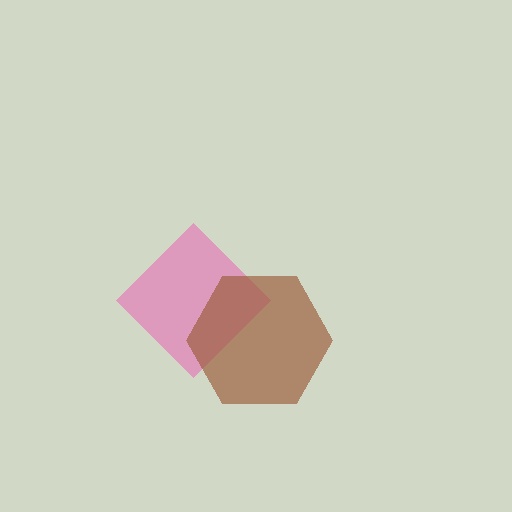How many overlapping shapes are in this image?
There are 2 overlapping shapes in the image.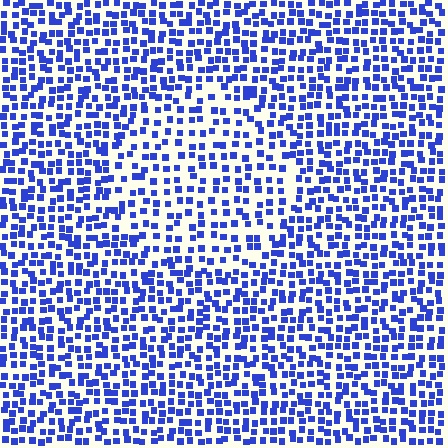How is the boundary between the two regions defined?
The boundary is defined by a change in element density (approximately 1.6x ratio). All elements are the same color, size, and shape.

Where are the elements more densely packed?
The elements are more densely packed outside the circle boundary.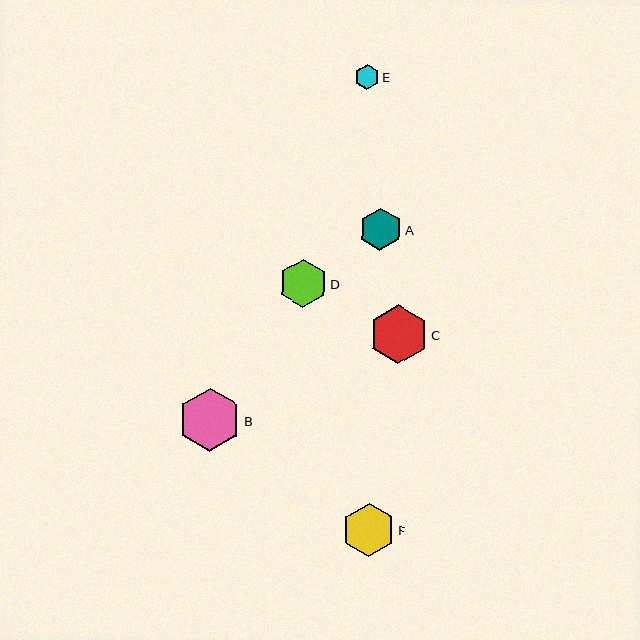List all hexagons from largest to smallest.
From largest to smallest: B, C, F, D, A, E.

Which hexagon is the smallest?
Hexagon E is the smallest with a size of approximately 24 pixels.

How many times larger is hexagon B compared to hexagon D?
Hexagon B is approximately 1.3 times the size of hexagon D.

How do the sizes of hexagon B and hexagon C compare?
Hexagon B and hexagon C are approximately the same size.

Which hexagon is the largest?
Hexagon B is the largest with a size of approximately 63 pixels.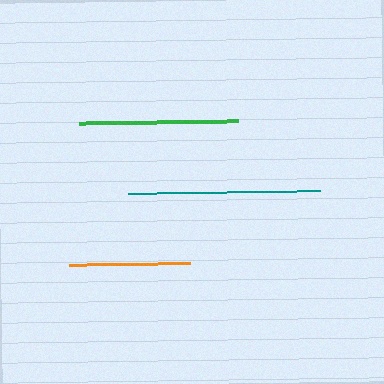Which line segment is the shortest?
The orange line is the shortest at approximately 121 pixels.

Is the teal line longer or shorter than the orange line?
The teal line is longer than the orange line.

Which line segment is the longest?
The teal line is the longest at approximately 191 pixels.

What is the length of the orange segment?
The orange segment is approximately 121 pixels long.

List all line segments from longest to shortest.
From longest to shortest: teal, green, orange.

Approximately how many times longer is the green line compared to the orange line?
The green line is approximately 1.3 times the length of the orange line.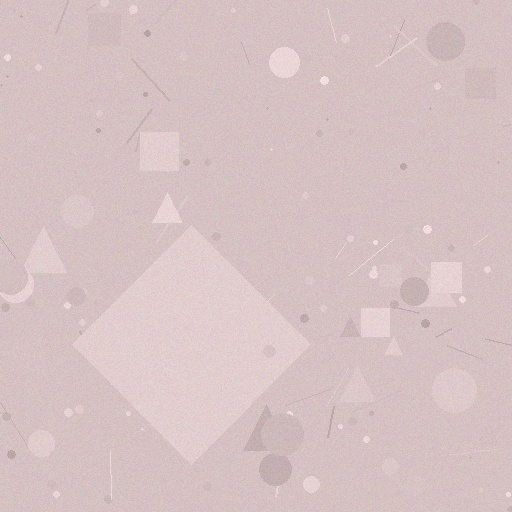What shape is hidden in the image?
A diamond is hidden in the image.